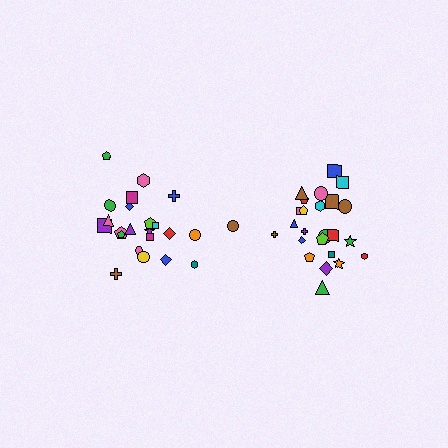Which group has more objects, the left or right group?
The right group.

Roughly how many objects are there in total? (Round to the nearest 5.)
Roughly 45 objects in total.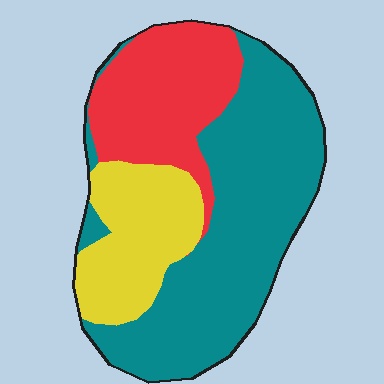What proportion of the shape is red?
Red covers about 25% of the shape.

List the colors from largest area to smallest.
From largest to smallest: teal, red, yellow.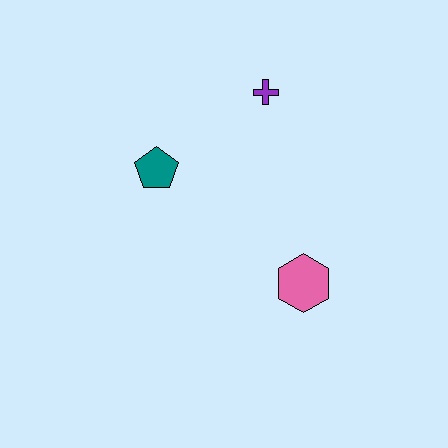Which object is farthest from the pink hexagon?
The purple cross is farthest from the pink hexagon.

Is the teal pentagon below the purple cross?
Yes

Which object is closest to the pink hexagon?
The teal pentagon is closest to the pink hexagon.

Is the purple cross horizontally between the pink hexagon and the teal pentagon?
Yes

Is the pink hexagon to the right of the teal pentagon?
Yes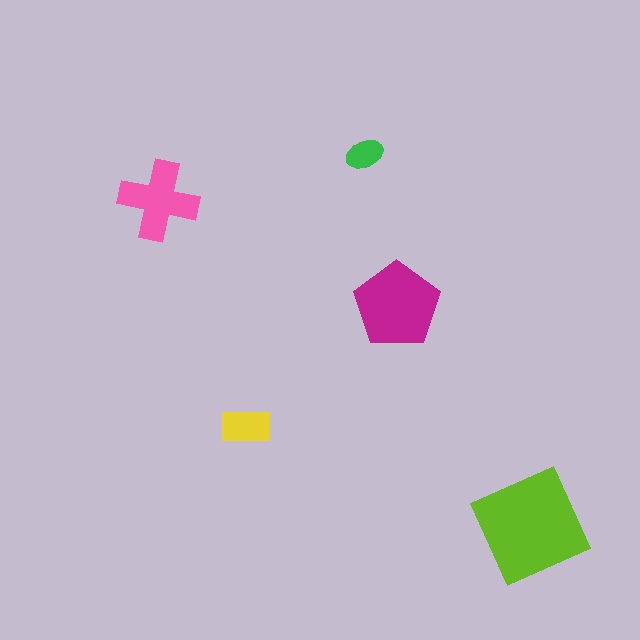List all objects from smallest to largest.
The green ellipse, the yellow rectangle, the pink cross, the magenta pentagon, the lime diamond.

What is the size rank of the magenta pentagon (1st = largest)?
2nd.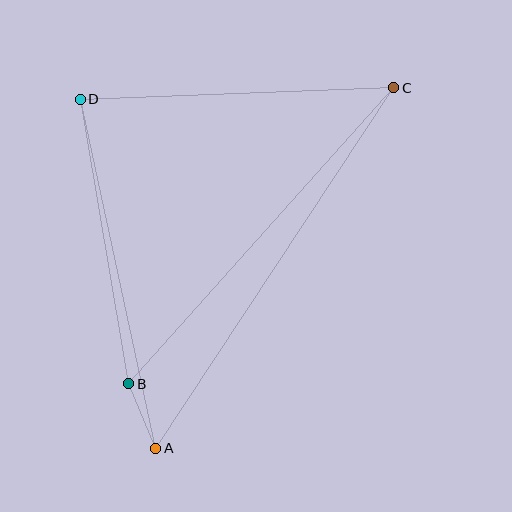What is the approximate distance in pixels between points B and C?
The distance between B and C is approximately 397 pixels.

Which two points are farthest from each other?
Points A and C are farthest from each other.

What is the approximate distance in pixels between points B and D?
The distance between B and D is approximately 289 pixels.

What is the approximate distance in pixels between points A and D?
The distance between A and D is approximately 357 pixels.